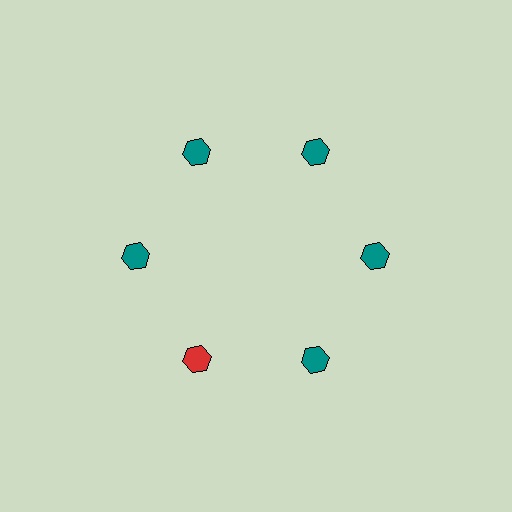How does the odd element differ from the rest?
It has a different color: red instead of teal.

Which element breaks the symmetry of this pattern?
The red hexagon at roughly the 7 o'clock position breaks the symmetry. All other shapes are teal hexagons.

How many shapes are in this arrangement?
There are 6 shapes arranged in a ring pattern.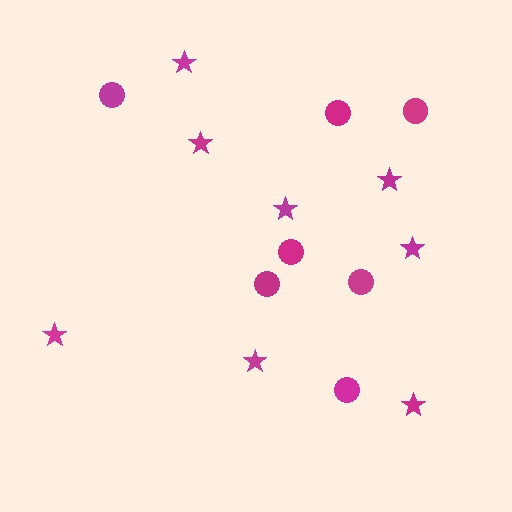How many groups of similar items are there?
There are 2 groups: one group of circles (7) and one group of stars (8).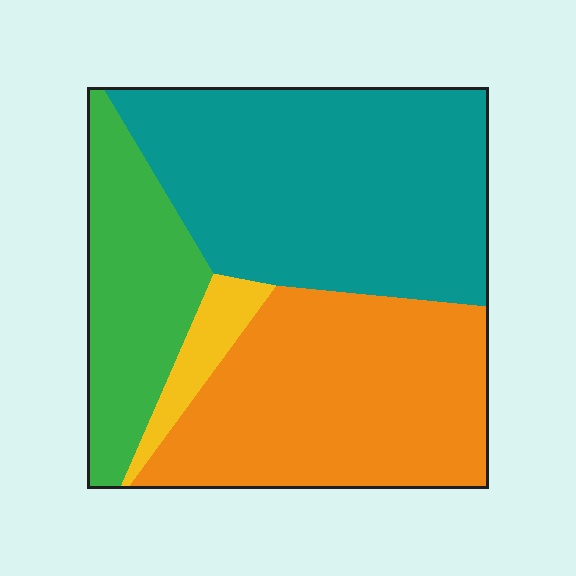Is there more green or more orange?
Orange.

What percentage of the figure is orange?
Orange takes up about one third (1/3) of the figure.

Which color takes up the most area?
Teal, at roughly 40%.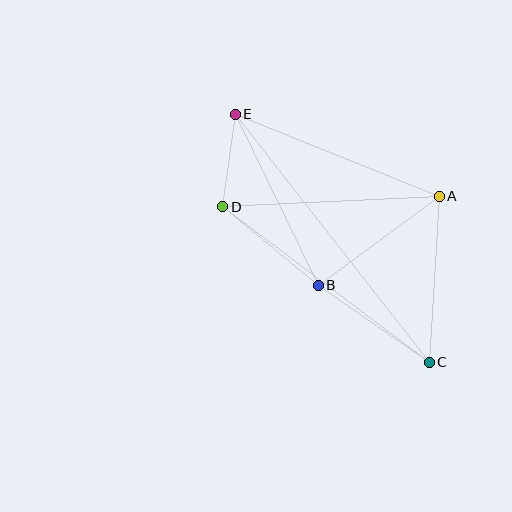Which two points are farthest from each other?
Points C and E are farthest from each other.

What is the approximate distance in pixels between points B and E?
The distance between B and E is approximately 190 pixels.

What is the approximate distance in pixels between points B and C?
The distance between B and C is approximately 135 pixels.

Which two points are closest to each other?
Points D and E are closest to each other.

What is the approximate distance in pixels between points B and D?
The distance between B and D is approximately 123 pixels.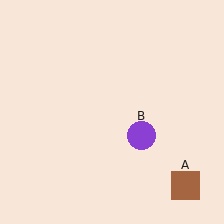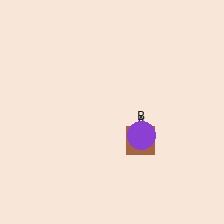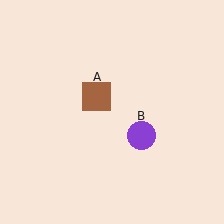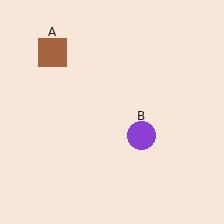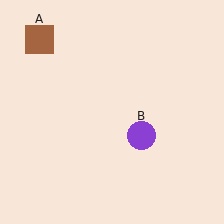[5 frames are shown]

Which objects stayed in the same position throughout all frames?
Purple circle (object B) remained stationary.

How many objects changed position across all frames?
1 object changed position: brown square (object A).